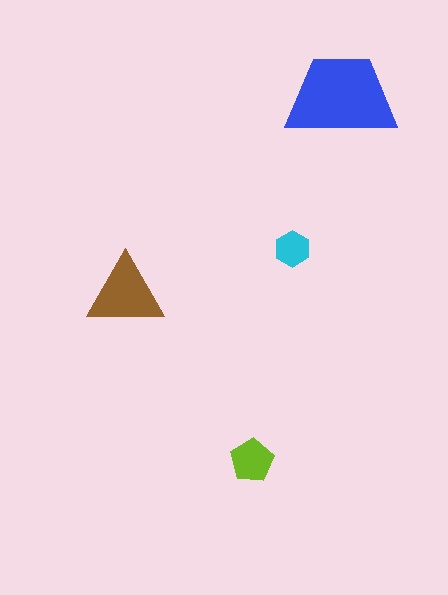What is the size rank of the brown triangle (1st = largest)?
2nd.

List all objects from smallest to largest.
The cyan hexagon, the lime pentagon, the brown triangle, the blue trapezoid.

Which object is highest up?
The blue trapezoid is topmost.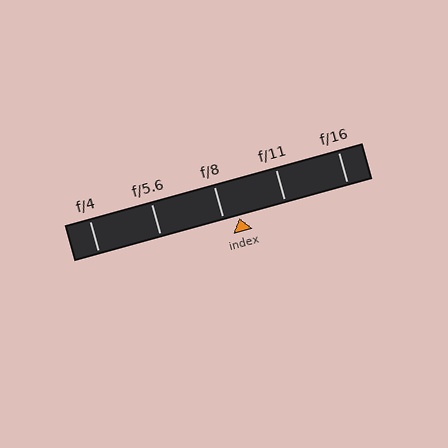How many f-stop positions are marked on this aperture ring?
There are 5 f-stop positions marked.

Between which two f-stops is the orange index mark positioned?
The index mark is between f/8 and f/11.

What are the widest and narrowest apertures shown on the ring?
The widest aperture shown is f/4 and the narrowest is f/16.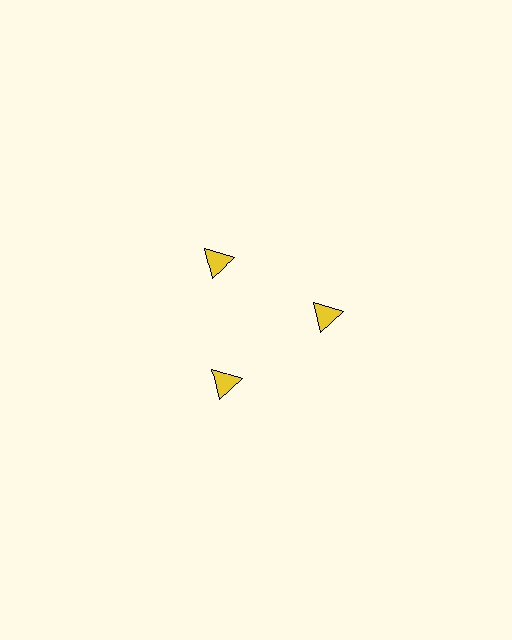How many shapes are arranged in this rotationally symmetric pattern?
There are 3 shapes, arranged in 3 groups of 1.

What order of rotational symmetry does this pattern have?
This pattern has 3-fold rotational symmetry.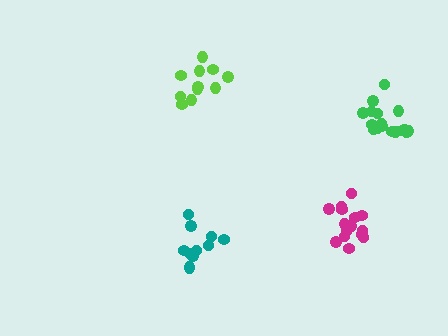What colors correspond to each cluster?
The clusters are colored: green, teal, magenta, lime.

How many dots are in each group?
Group 1: 17 dots, Group 2: 11 dots, Group 3: 15 dots, Group 4: 11 dots (54 total).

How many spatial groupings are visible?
There are 4 spatial groupings.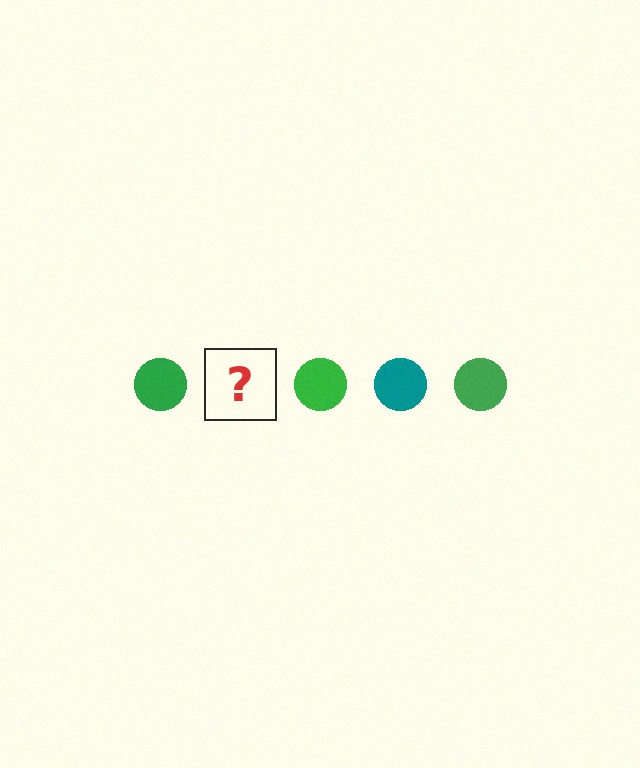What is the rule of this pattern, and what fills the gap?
The rule is that the pattern cycles through green, teal circles. The gap should be filled with a teal circle.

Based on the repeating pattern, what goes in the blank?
The blank should be a teal circle.